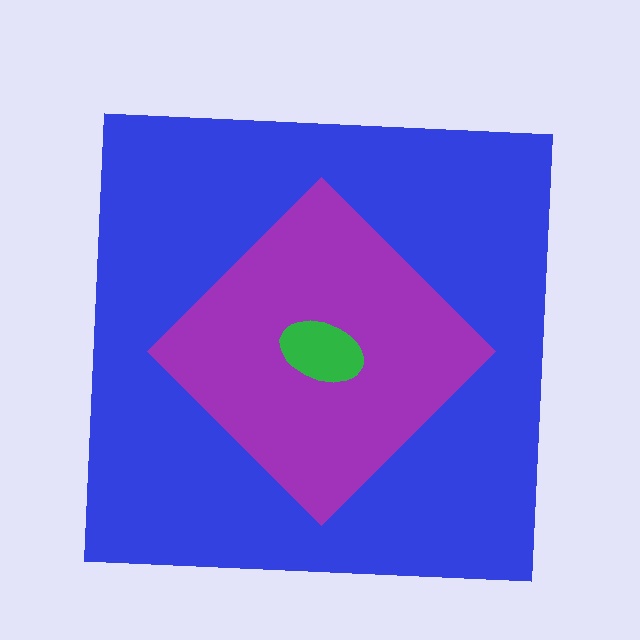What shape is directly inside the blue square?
The purple diamond.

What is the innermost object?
The green ellipse.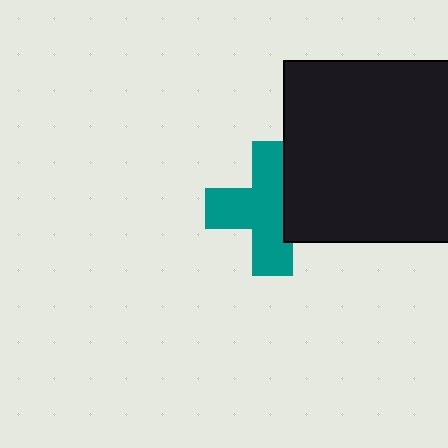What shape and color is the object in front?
The object in front is a black square.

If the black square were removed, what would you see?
You would see the complete teal cross.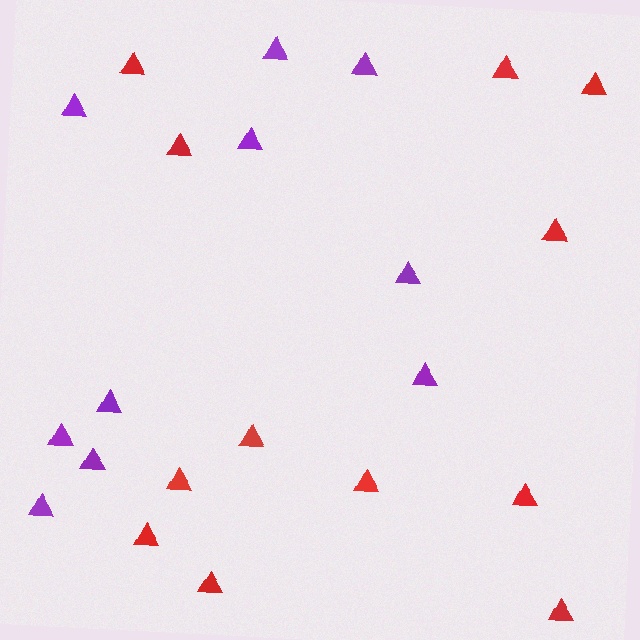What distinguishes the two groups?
There are 2 groups: one group of purple triangles (10) and one group of red triangles (12).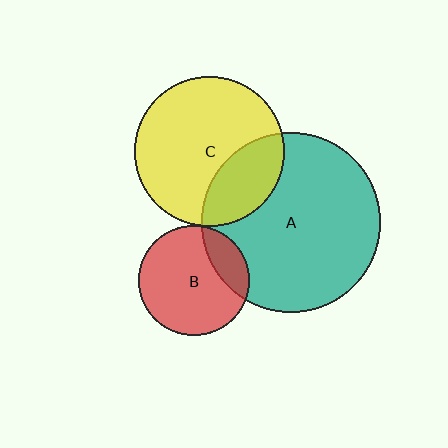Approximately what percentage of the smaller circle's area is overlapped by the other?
Approximately 20%.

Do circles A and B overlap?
Yes.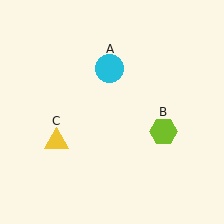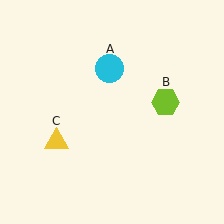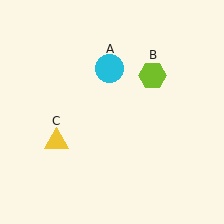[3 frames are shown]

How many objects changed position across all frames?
1 object changed position: lime hexagon (object B).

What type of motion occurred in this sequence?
The lime hexagon (object B) rotated counterclockwise around the center of the scene.